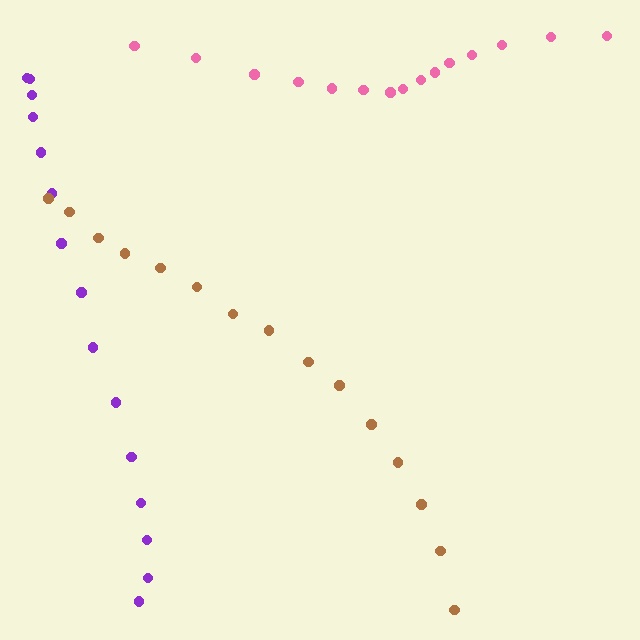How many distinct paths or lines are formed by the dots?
There are 3 distinct paths.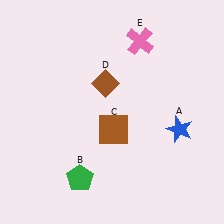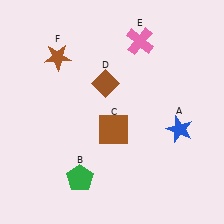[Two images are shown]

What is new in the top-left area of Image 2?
A brown star (F) was added in the top-left area of Image 2.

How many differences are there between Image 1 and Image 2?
There is 1 difference between the two images.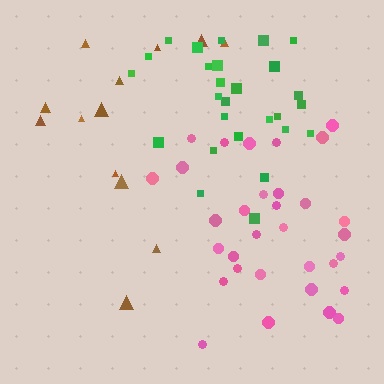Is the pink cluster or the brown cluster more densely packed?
Pink.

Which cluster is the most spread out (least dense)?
Brown.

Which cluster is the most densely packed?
Green.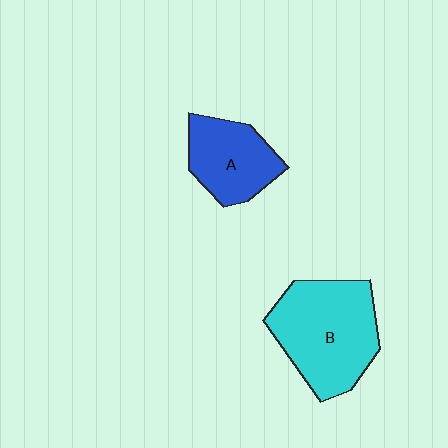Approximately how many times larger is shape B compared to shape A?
Approximately 1.6 times.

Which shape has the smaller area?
Shape A (blue).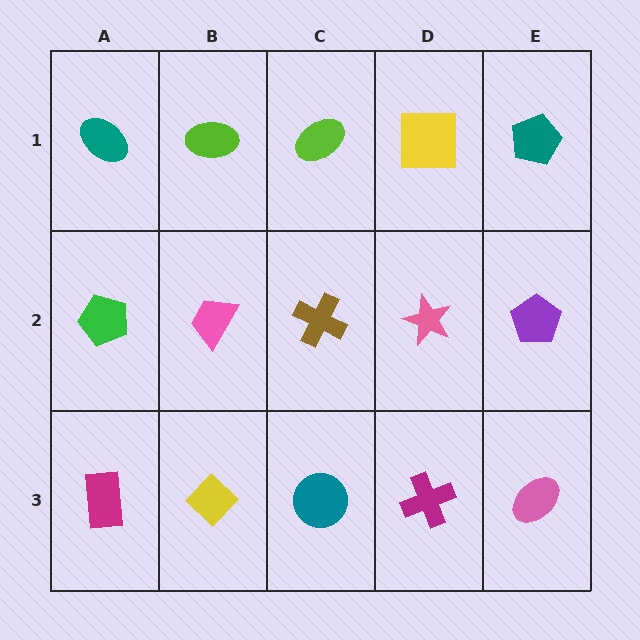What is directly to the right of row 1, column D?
A teal pentagon.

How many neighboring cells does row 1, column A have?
2.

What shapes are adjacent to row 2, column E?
A teal pentagon (row 1, column E), a pink ellipse (row 3, column E), a pink star (row 2, column D).